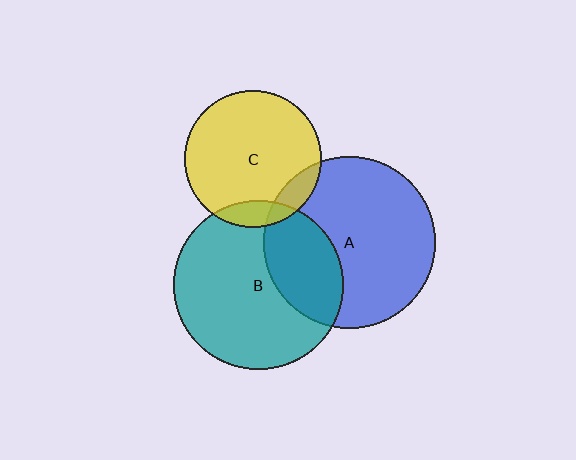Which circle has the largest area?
Circle A (blue).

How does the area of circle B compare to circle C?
Approximately 1.5 times.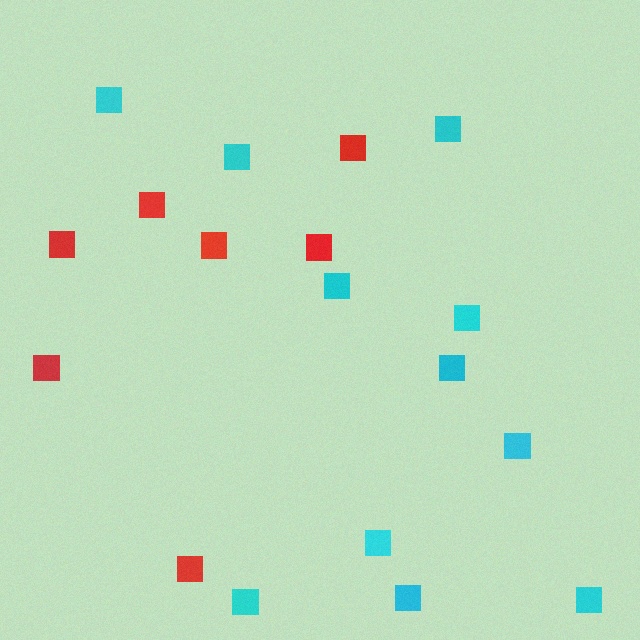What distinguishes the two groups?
There are 2 groups: one group of red squares (7) and one group of cyan squares (11).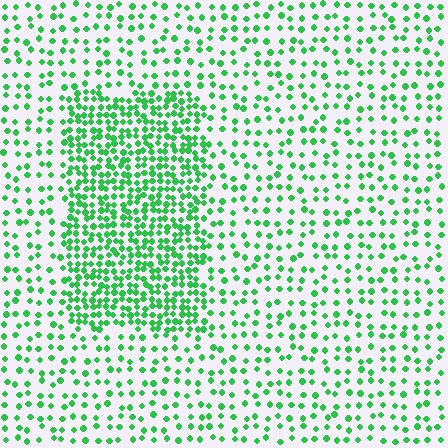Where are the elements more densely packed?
The elements are more densely packed inside the rectangle boundary.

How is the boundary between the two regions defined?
The boundary is defined by a change in element density (approximately 2.4x ratio). All elements are the same color, size, and shape.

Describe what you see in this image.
The image contains small green elements arranged at two different densities. A rectangle-shaped region is visible where the elements are more densely packed than the surrounding area.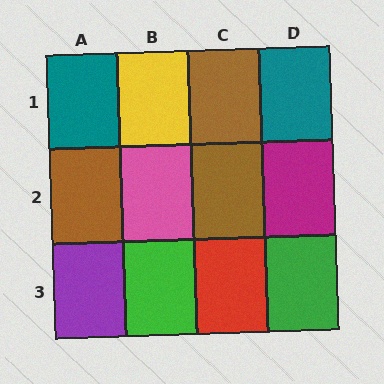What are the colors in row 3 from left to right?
Purple, green, red, green.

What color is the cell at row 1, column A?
Teal.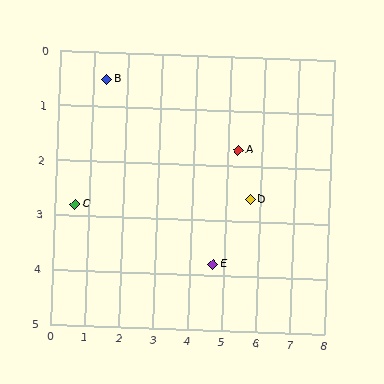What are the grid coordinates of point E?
Point E is at approximately (4.7, 3.8).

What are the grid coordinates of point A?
Point A is at approximately (5.3, 1.7).